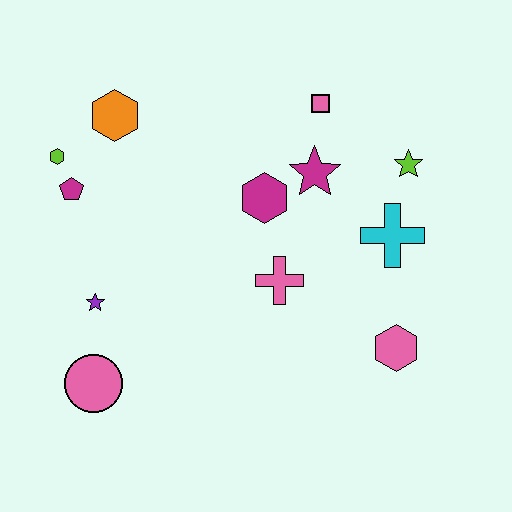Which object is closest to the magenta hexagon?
The magenta star is closest to the magenta hexagon.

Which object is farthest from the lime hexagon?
The pink hexagon is farthest from the lime hexagon.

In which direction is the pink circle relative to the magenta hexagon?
The pink circle is below the magenta hexagon.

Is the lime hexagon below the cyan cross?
No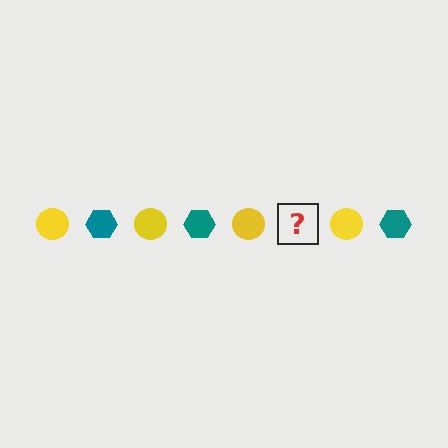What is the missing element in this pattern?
The missing element is a teal hexagon.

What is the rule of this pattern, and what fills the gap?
The rule is that the pattern alternates between yellow circle and teal hexagon. The gap should be filled with a teal hexagon.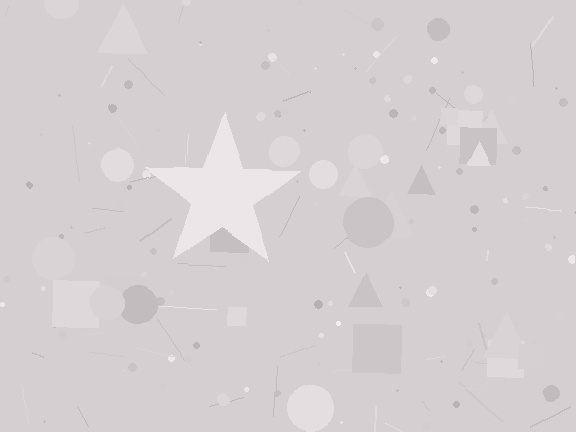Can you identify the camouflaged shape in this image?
The camouflaged shape is a star.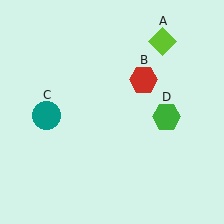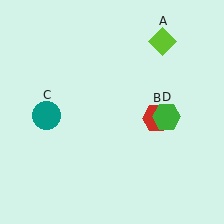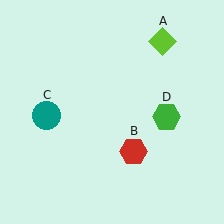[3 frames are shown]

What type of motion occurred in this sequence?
The red hexagon (object B) rotated clockwise around the center of the scene.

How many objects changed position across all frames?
1 object changed position: red hexagon (object B).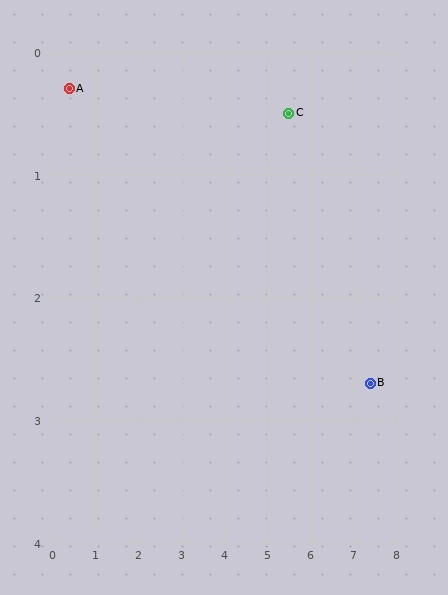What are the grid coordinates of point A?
Point A is at approximately (0.4, 0.3).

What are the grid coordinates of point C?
Point C is at approximately (5.5, 0.5).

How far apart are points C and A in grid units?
Points C and A are about 5.1 grid units apart.